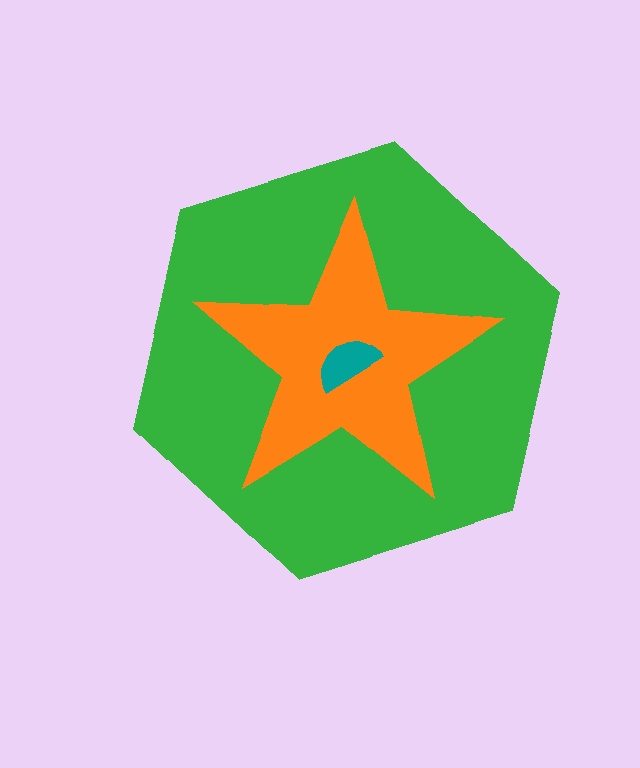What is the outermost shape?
The green hexagon.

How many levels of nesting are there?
3.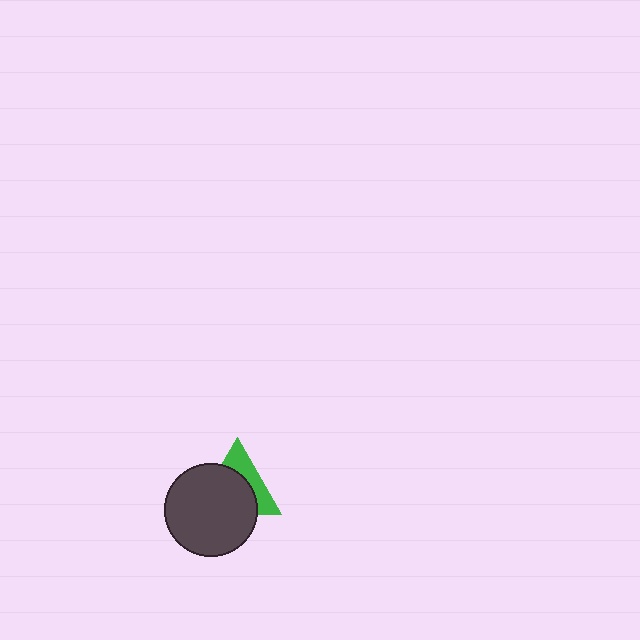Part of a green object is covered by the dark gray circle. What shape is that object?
It is a triangle.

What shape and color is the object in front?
The object in front is a dark gray circle.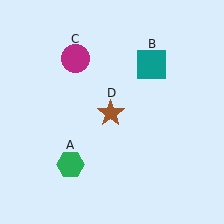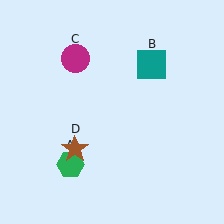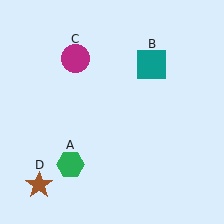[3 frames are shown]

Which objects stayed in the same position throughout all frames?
Green hexagon (object A) and teal square (object B) and magenta circle (object C) remained stationary.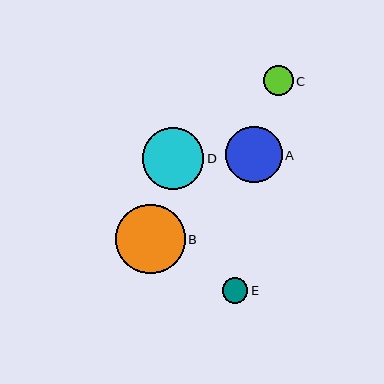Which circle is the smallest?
Circle E is the smallest with a size of approximately 25 pixels.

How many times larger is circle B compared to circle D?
Circle B is approximately 1.1 times the size of circle D.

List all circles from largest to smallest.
From largest to smallest: B, D, A, C, E.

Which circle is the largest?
Circle B is the largest with a size of approximately 69 pixels.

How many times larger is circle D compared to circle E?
Circle D is approximately 2.4 times the size of circle E.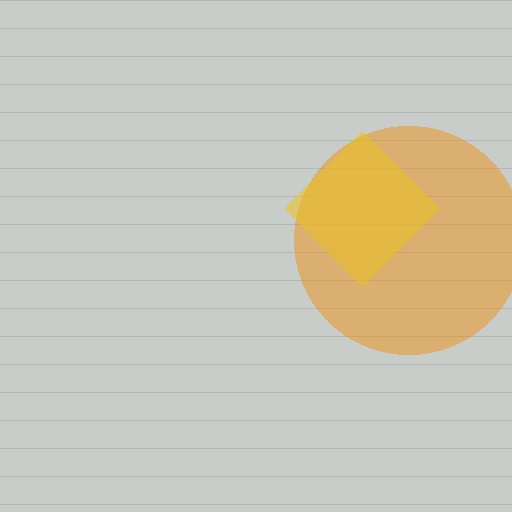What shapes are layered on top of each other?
The layered shapes are: an orange circle, a yellow diamond.